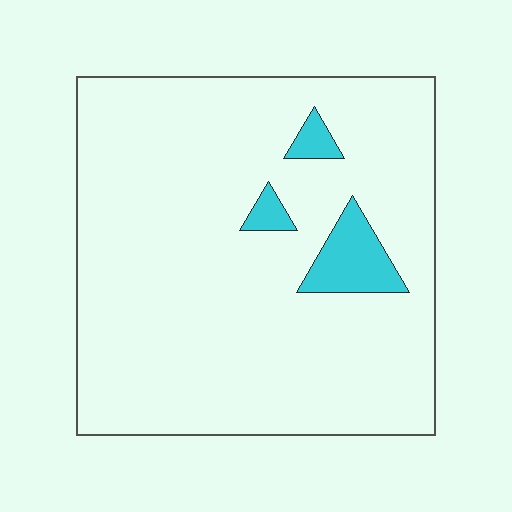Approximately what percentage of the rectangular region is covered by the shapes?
Approximately 5%.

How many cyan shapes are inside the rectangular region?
3.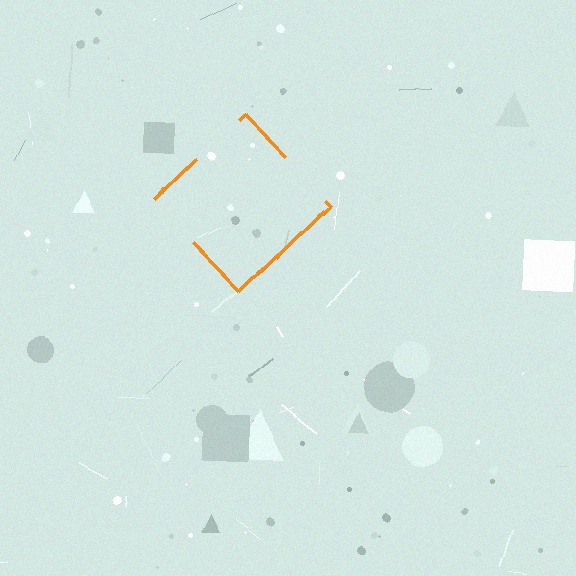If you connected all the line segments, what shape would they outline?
They would outline a diamond.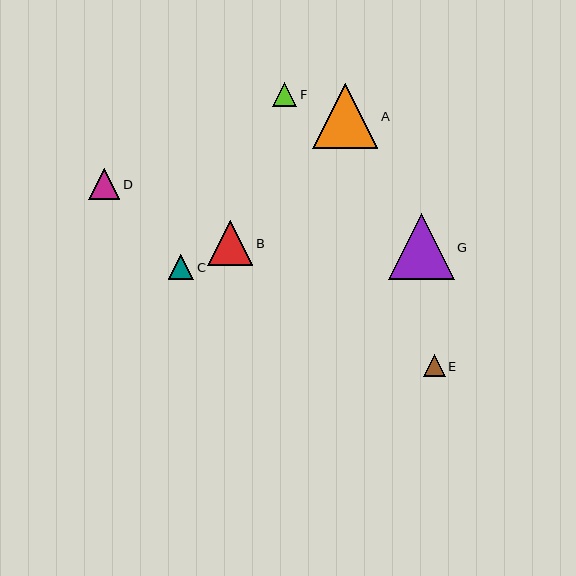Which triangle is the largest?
Triangle G is the largest with a size of approximately 66 pixels.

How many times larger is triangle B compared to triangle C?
Triangle B is approximately 1.8 times the size of triangle C.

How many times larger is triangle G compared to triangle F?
Triangle G is approximately 2.8 times the size of triangle F.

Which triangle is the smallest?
Triangle E is the smallest with a size of approximately 22 pixels.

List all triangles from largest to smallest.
From largest to smallest: G, A, B, D, C, F, E.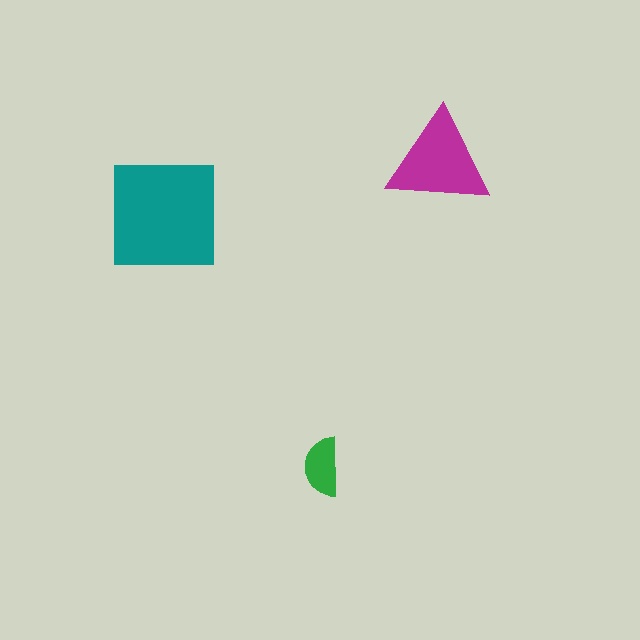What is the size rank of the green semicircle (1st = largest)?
3rd.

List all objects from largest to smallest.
The teal square, the magenta triangle, the green semicircle.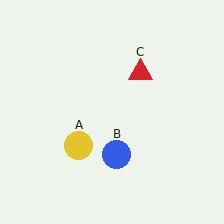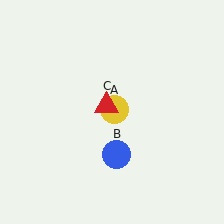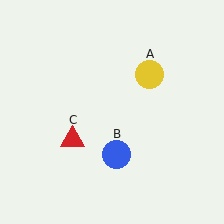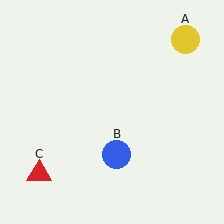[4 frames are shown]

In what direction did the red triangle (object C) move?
The red triangle (object C) moved down and to the left.